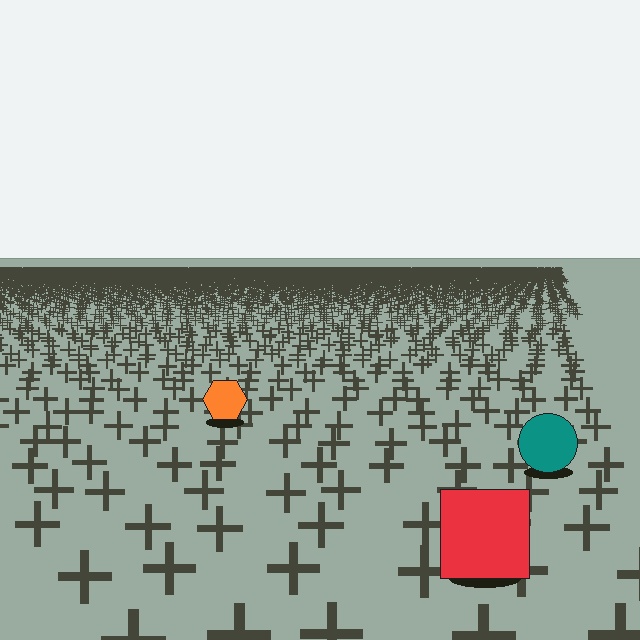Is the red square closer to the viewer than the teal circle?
Yes. The red square is closer — you can tell from the texture gradient: the ground texture is coarser near it.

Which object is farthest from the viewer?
The orange hexagon is farthest from the viewer. It appears smaller and the ground texture around it is denser.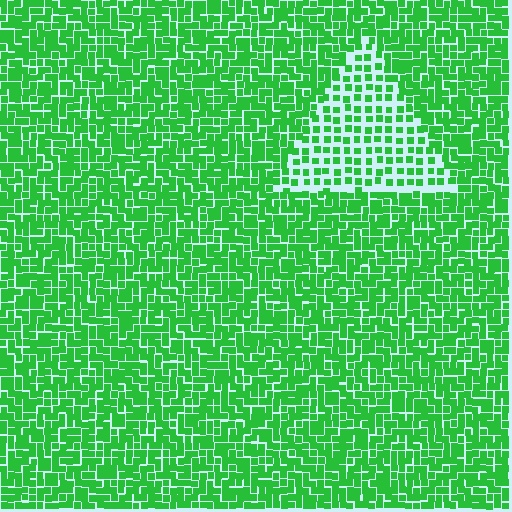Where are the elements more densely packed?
The elements are more densely packed outside the triangle boundary.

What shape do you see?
I see a triangle.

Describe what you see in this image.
The image contains small green elements arranged at two different densities. A triangle-shaped region is visible where the elements are less densely packed than the surrounding area.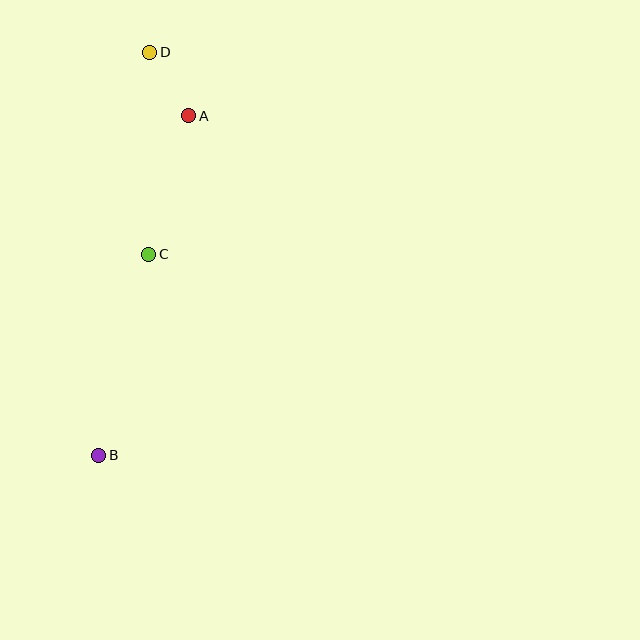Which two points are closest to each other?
Points A and D are closest to each other.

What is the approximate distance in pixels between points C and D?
The distance between C and D is approximately 202 pixels.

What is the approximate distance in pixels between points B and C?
The distance between B and C is approximately 207 pixels.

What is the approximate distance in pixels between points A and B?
The distance between A and B is approximately 351 pixels.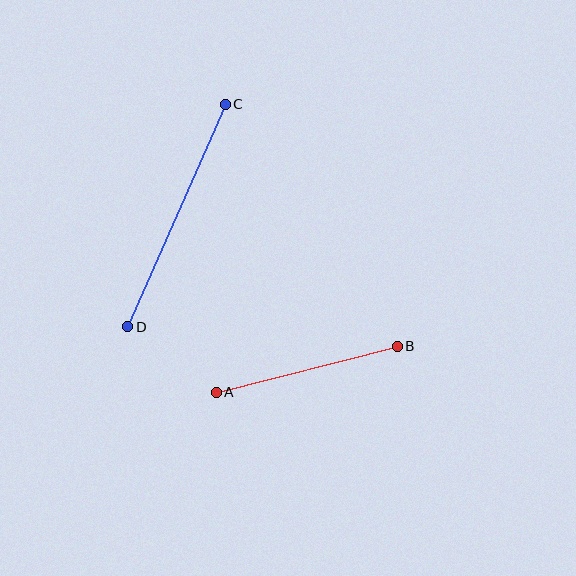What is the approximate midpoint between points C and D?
The midpoint is at approximately (177, 215) pixels.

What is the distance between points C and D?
The distance is approximately 243 pixels.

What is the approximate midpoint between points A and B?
The midpoint is at approximately (307, 369) pixels.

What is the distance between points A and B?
The distance is approximately 187 pixels.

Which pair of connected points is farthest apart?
Points C and D are farthest apart.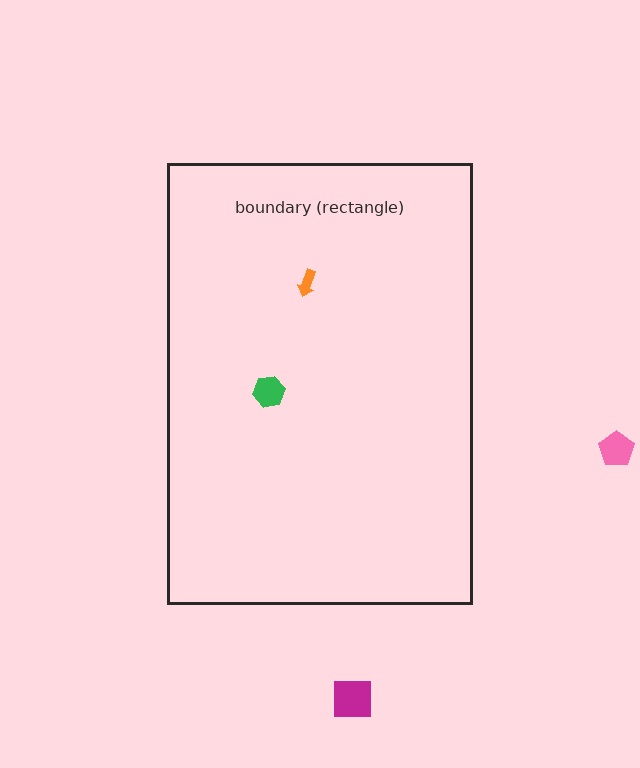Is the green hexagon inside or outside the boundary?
Inside.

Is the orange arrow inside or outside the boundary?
Inside.